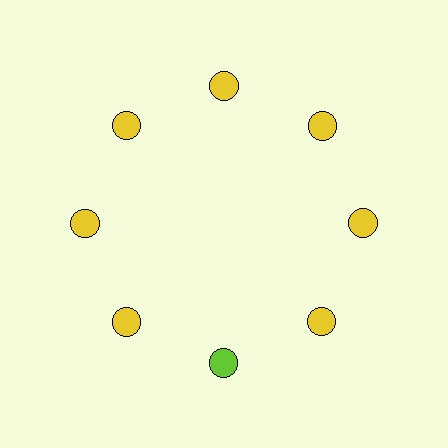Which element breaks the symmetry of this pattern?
The lime circle at roughly the 6 o'clock position breaks the symmetry. All other shapes are yellow circles.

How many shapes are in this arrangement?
There are 8 shapes arranged in a ring pattern.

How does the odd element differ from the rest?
It has a different color: lime instead of yellow.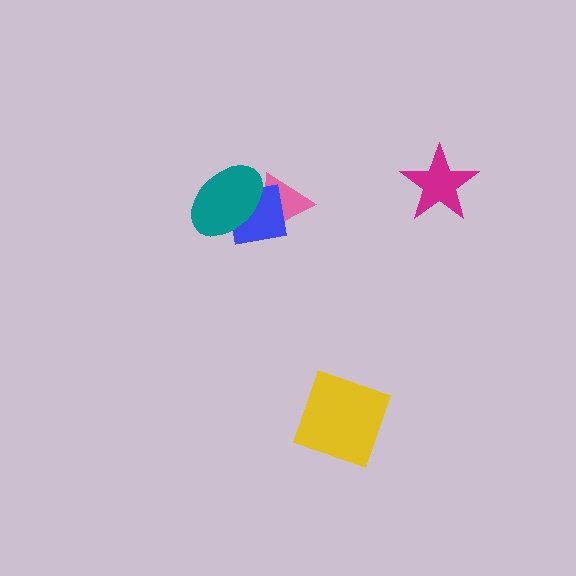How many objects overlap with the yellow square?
0 objects overlap with the yellow square.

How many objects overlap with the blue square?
2 objects overlap with the blue square.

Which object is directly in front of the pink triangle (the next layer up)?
The blue square is directly in front of the pink triangle.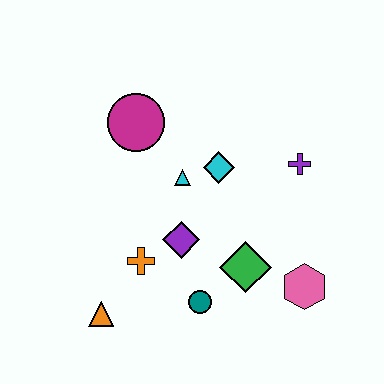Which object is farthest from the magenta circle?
The pink hexagon is farthest from the magenta circle.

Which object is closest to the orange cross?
The purple diamond is closest to the orange cross.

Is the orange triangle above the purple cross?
No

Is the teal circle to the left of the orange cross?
No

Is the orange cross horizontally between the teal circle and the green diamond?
No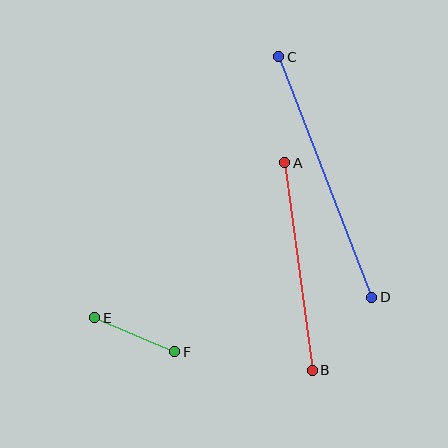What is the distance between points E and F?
The distance is approximately 87 pixels.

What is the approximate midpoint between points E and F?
The midpoint is at approximately (135, 335) pixels.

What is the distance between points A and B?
The distance is approximately 209 pixels.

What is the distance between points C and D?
The distance is approximately 258 pixels.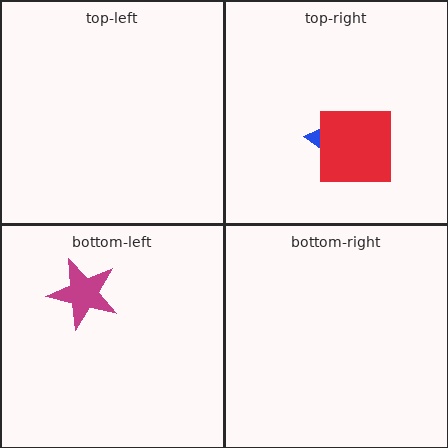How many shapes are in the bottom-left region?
1.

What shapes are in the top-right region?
The blue triangle, the red square.